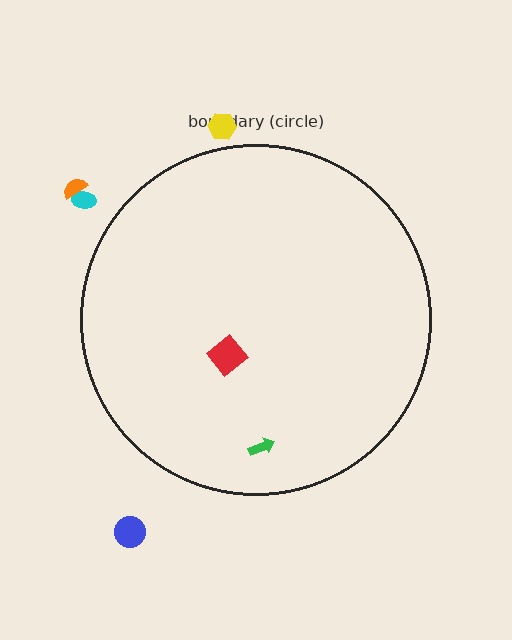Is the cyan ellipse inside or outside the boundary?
Outside.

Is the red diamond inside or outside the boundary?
Inside.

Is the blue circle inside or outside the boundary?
Outside.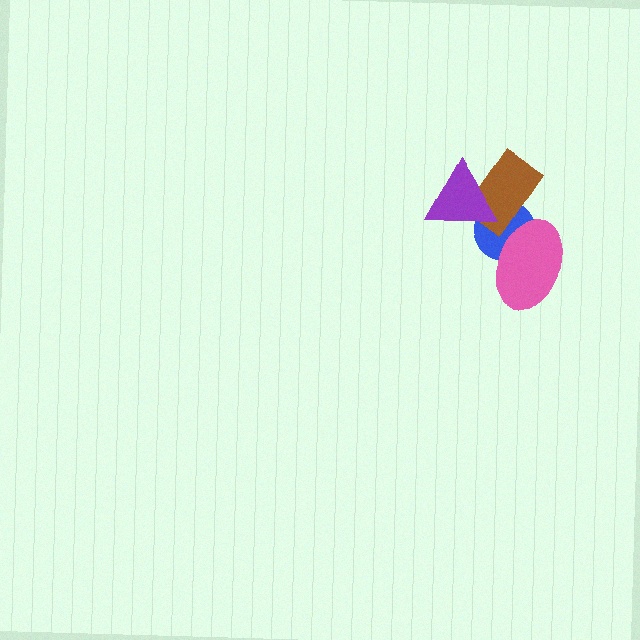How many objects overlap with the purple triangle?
2 objects overlap with the purple triangle.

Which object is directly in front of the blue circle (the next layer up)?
The brown rectangle is directly in front of the blue circle.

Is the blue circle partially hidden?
Yes, it is partially covered by another shape.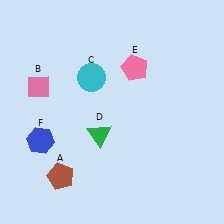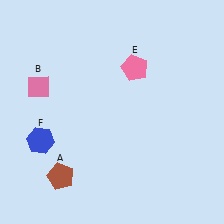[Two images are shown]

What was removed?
The green triangle (D), the cyan circle (C) were removed in Image 2.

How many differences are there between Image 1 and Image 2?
There are 2 differences between the two images.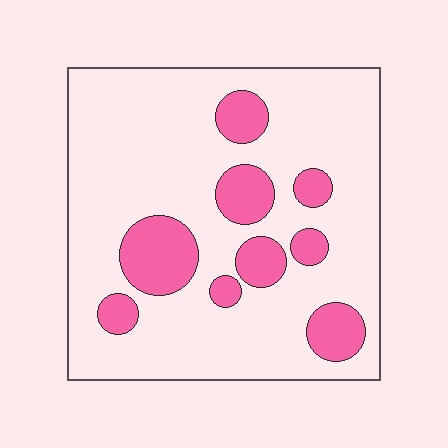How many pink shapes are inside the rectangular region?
9.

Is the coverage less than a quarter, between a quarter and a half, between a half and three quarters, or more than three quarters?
Less than a quarter.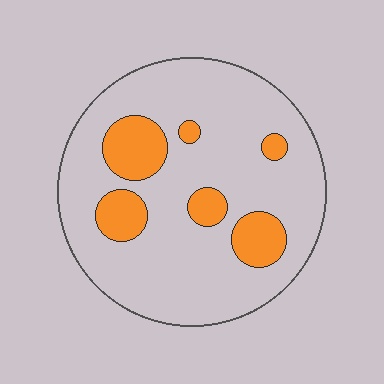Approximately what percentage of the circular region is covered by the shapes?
Approximately 20%.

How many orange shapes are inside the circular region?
6.